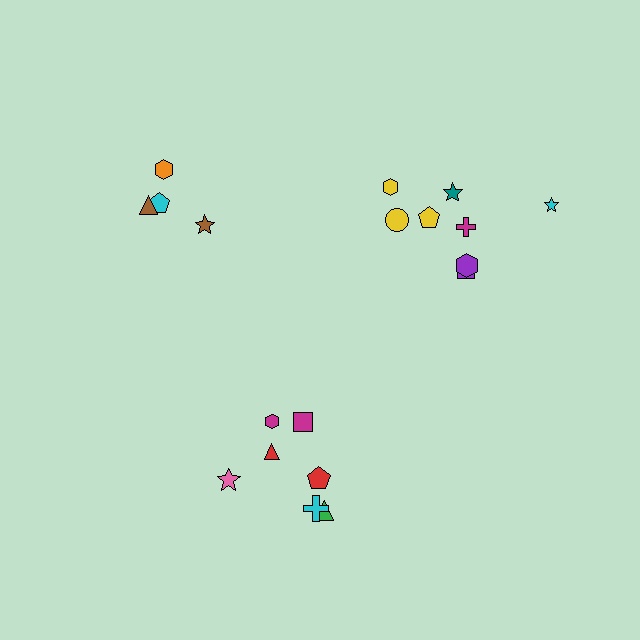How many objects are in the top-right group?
There are 8 objects.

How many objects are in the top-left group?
There are 4 objects.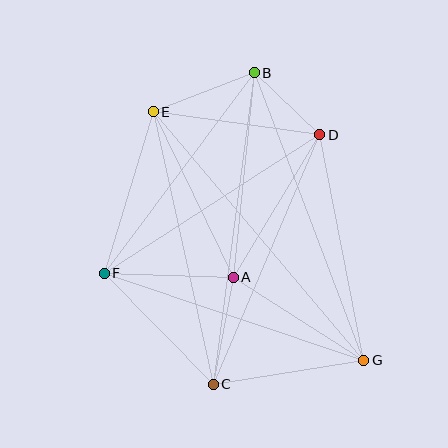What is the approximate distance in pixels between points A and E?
The distance between A and E is approximately 184 pixels.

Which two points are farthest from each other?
Points E and G are farthest from each other.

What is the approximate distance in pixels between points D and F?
The distance between D and F is approximately 256 pixels.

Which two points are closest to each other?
Points B and D are closest to each other.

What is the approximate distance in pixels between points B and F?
The distance between B and F is approximately 250 pixels.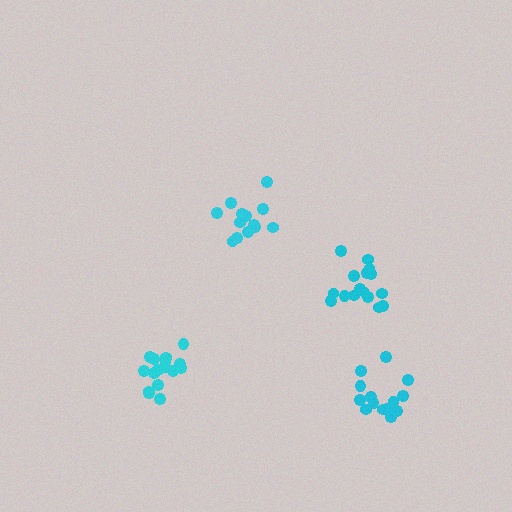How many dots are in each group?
Group 1: 16 dots, Group 2: 14 dots, Group 3: 13 dots, Group 4: 16 dots (59 total).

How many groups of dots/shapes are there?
There are 4 groups.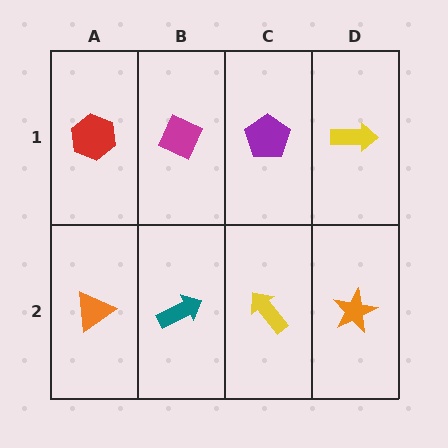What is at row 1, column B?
A magenta diamond.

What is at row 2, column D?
An orange star.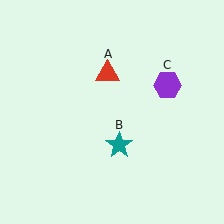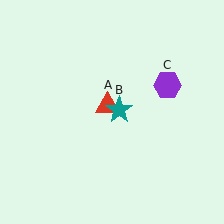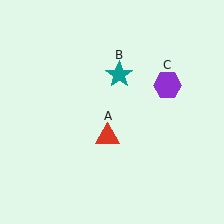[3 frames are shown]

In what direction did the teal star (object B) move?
The teal star (object B) moved up.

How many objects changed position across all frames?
2 objects changed position: red triangle (object A), teal star (object B).